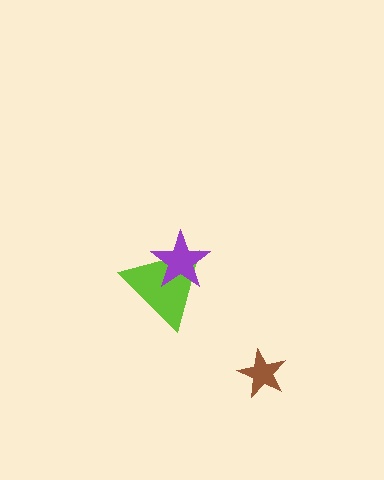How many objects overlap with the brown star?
0 objects overlap with the brown star.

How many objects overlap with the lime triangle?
1 object overlaps with the lime triangle.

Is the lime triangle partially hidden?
Yes, it is partially covered by another shape.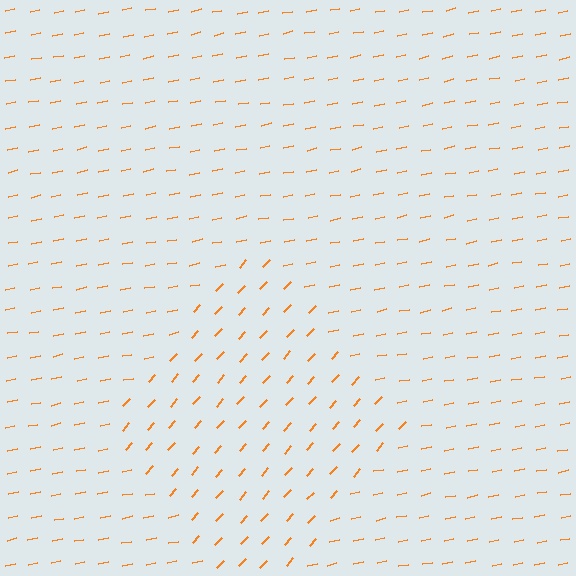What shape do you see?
I see a diamond.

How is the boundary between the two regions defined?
The boundary is defined purely by a change in line orientation (approximately 37 degrees difference). All lines are the same color and thickness.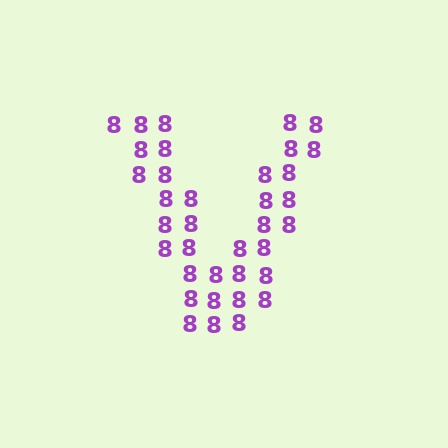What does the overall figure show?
The overall figure shows the letter V.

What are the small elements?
The small elements are digit 8's.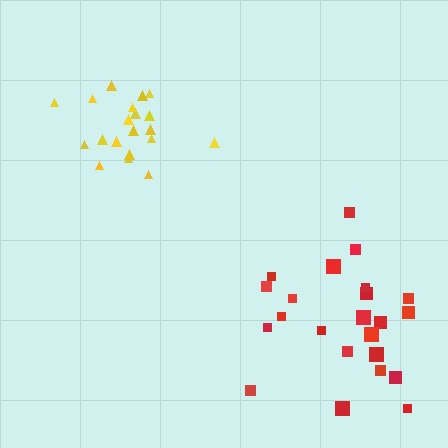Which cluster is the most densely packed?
Yellow.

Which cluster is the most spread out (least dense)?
Red.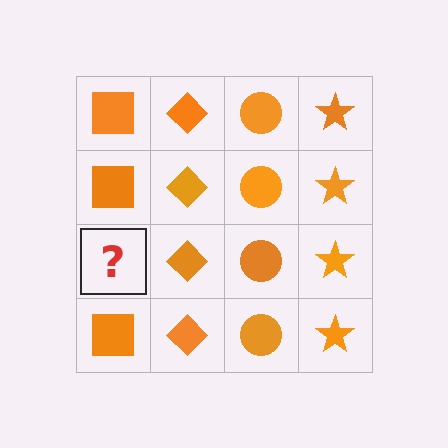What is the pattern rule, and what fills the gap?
The rule is that each column has a consistent shape. The gap should be filled with an orange square.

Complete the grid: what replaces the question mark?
The question mark should be replaced with an orange square.